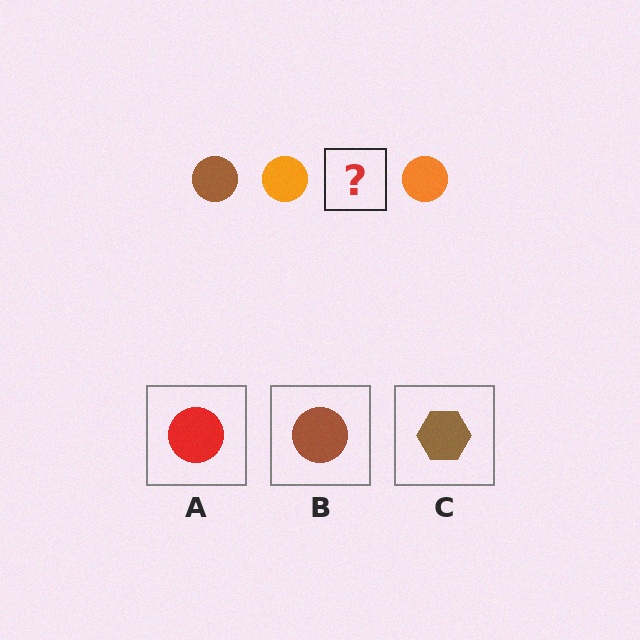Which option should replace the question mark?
Option B.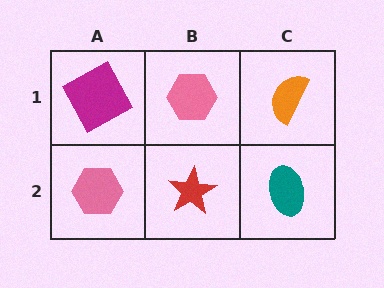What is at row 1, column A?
A magenta square.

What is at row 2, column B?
A red star.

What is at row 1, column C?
An orange semicircle.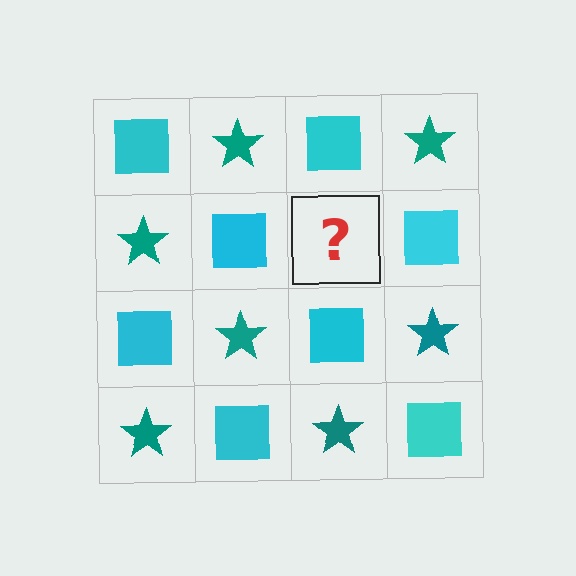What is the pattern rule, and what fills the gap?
The rule is that it alternates cyan square and teal star in a checkerboard pattern. The gap should be filled with a teal star.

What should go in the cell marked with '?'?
The missing cell should contain a teal star.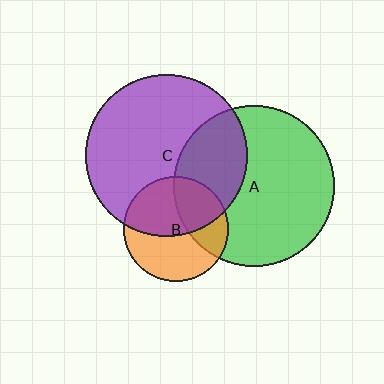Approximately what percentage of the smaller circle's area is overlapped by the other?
Approximately 30%.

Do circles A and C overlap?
Yes.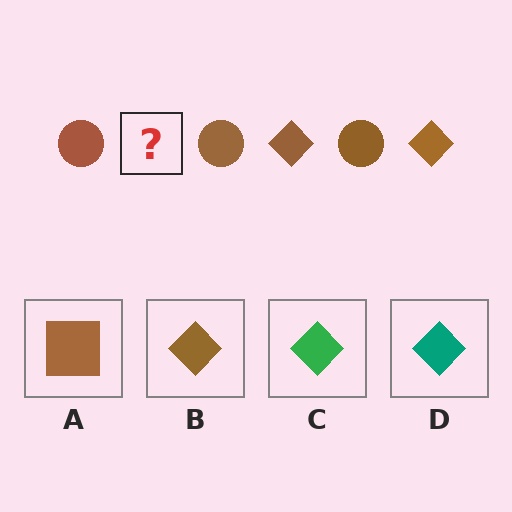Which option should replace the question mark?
Option B.